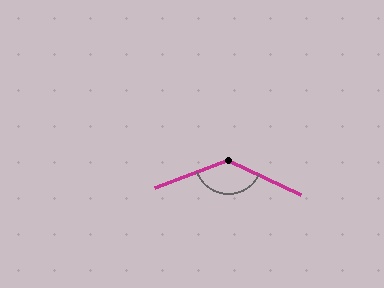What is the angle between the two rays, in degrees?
Approximately 134 degrees.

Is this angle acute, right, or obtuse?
It is obtuse.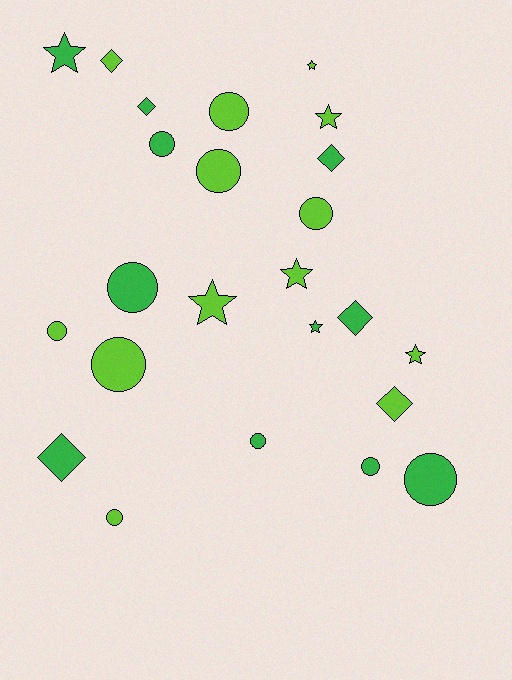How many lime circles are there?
There are 6 lime circles.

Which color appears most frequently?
Lime, with 13 objects.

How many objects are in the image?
There are 24 objects.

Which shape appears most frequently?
Circle, with 11 objects.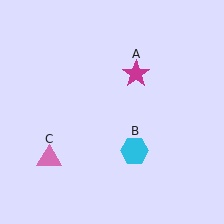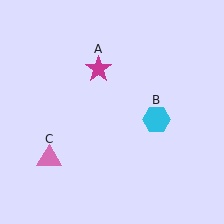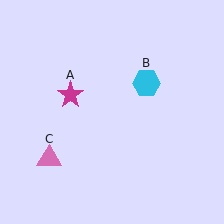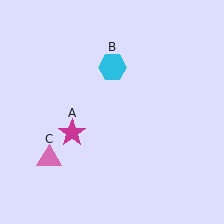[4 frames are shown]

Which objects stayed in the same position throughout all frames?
Pink triangle (object C) remained stationary.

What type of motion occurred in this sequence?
The magenta star (object A), cyan hexagon (object B) rotated counterclockwise around the center of the scene.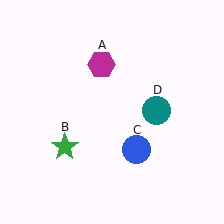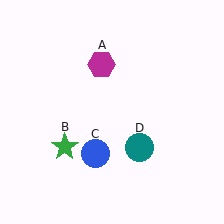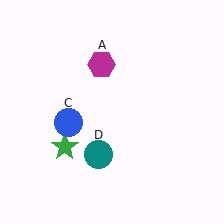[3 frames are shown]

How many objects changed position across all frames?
2 objects changed position: blue circle (object C), teal circle (object D).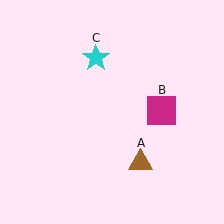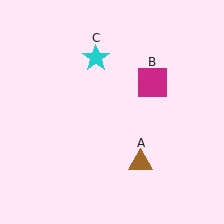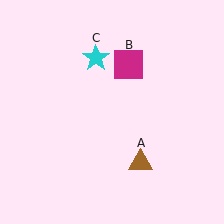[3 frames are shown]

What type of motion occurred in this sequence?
The magenta square (object B) rotated counterclockwise around the center of the scene.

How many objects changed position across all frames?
1 object changed position: magenta square (object B).